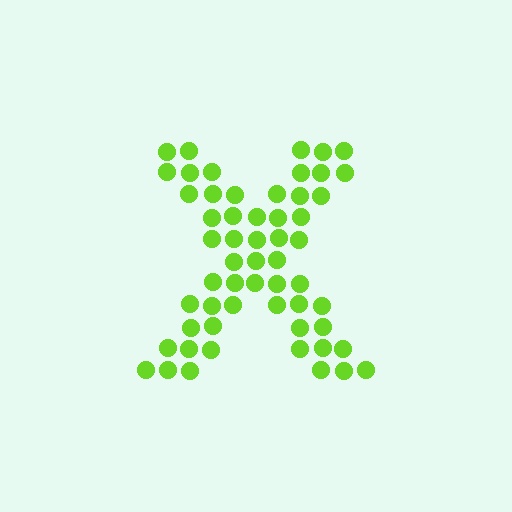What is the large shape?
The large shape is the letter X.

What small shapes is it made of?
It is made of small circles.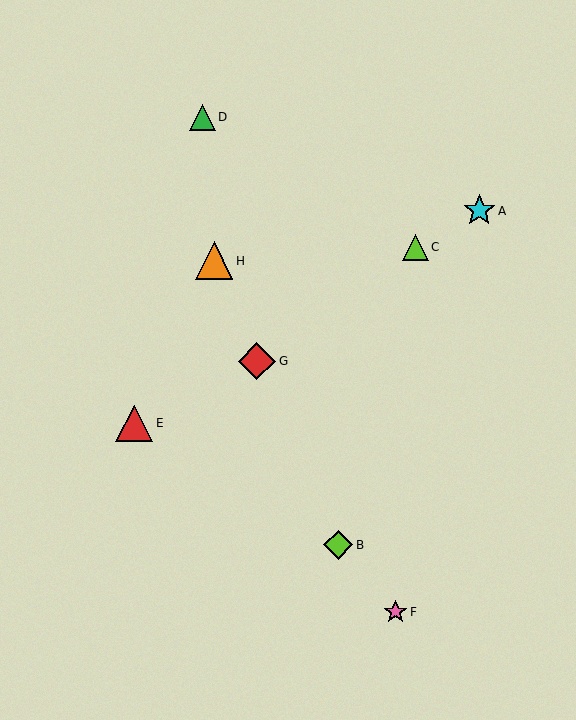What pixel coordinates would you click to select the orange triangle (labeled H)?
Click at (214, 261) to select the orange triangle H.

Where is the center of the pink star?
The center of the pink star is at (396, 612).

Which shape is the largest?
The orange triangle (labeled H) is the largest.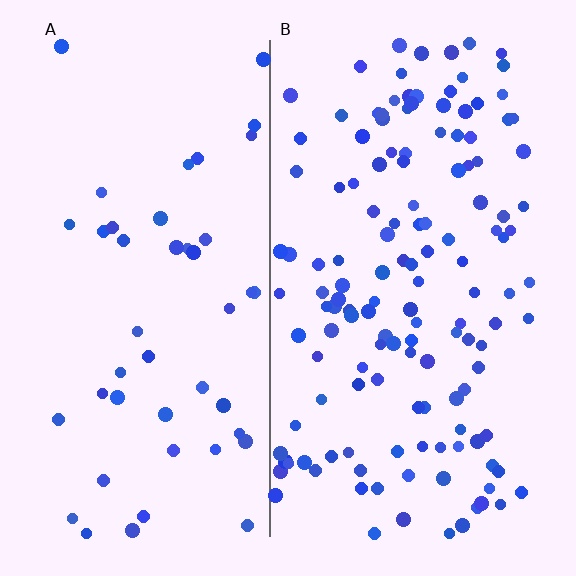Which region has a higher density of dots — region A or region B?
B (the right).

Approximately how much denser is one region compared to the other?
Approximately 3.1× — region B over region A.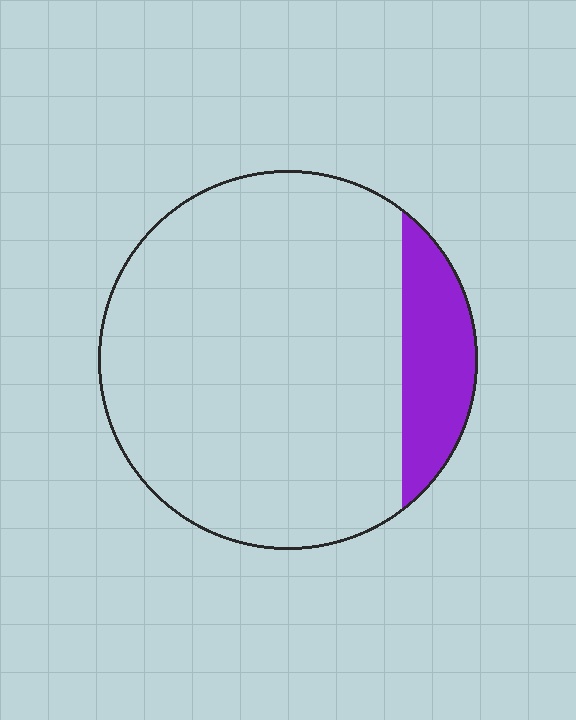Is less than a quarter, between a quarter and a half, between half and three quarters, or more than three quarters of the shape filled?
Less than a quarter.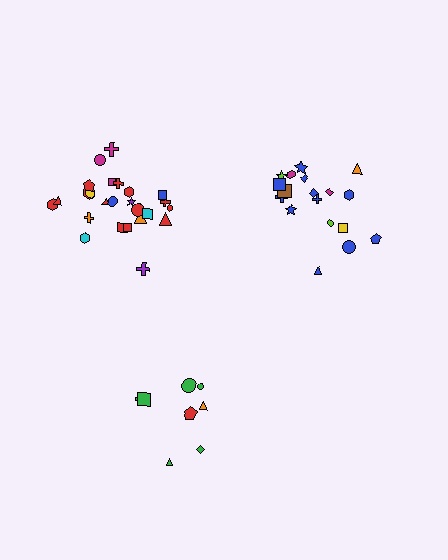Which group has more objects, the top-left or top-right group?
The top-left group.